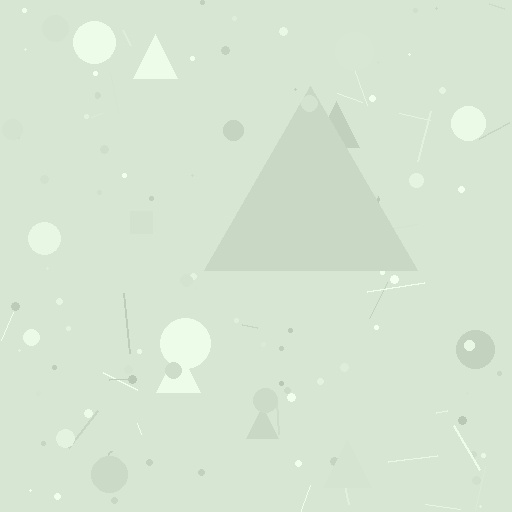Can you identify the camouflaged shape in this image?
The camouflaged shape is a triangle.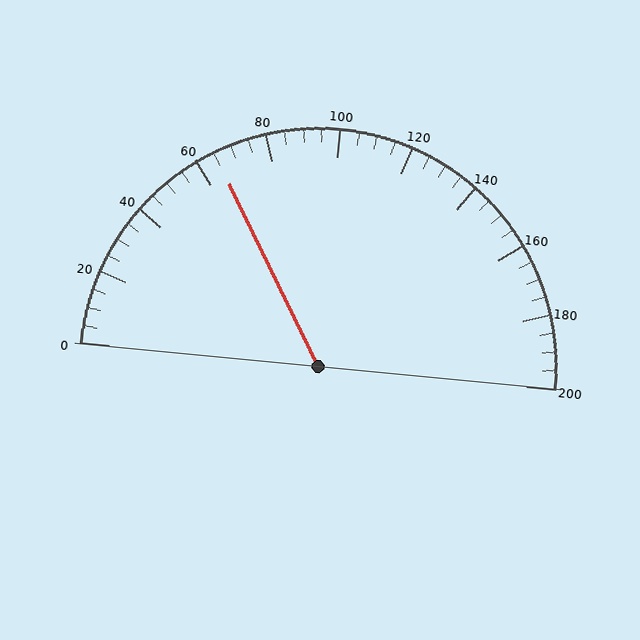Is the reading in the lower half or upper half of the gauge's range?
The reading is in the lower half of the range (0 to 200).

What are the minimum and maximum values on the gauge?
The gauge ranges from 0 to 200.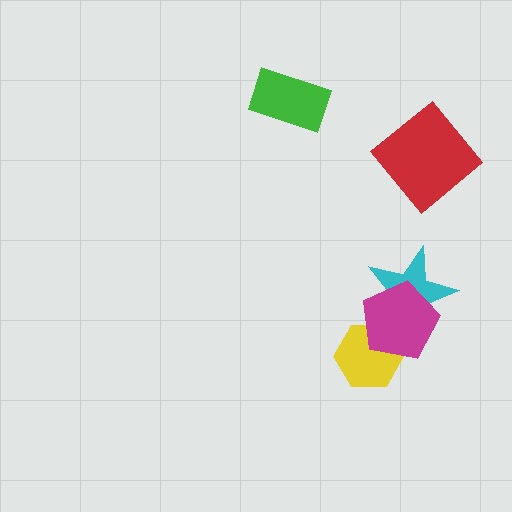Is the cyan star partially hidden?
Yes, it is partially covered by another shape.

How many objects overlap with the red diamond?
0 objects overlap with the red diamond.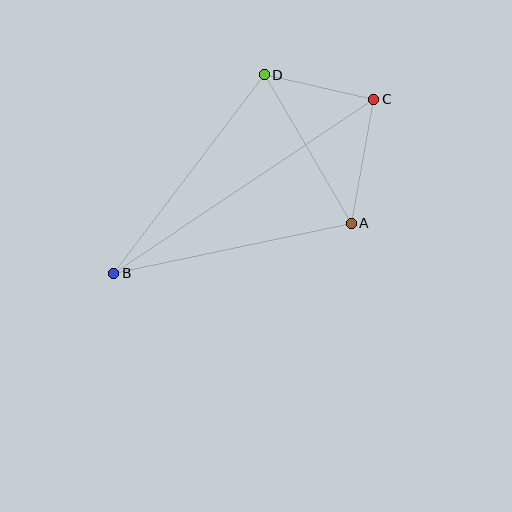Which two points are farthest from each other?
Points B and C are farthest from each other.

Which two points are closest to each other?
Points C and D are closest to each other.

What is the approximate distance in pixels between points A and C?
The distance between A and C is approximately 126 pixels.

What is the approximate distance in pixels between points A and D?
The distance between A and D is approximately 172 pixels.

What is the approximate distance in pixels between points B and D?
The distance between B and D is approximately 249 pixels.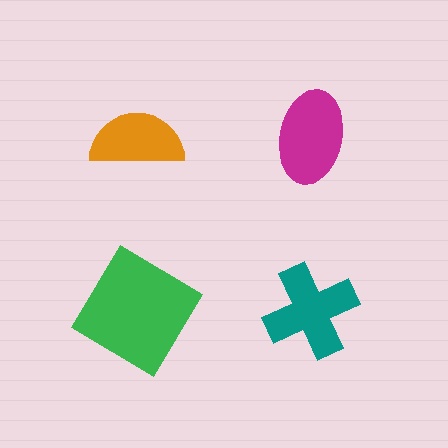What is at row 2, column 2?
A teal cross.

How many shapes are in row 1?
2 shapes.